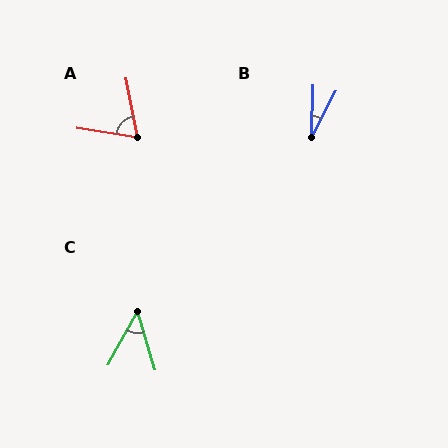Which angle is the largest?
A, at approximately 71 degrees.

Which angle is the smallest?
B, at approximately 26 degrees.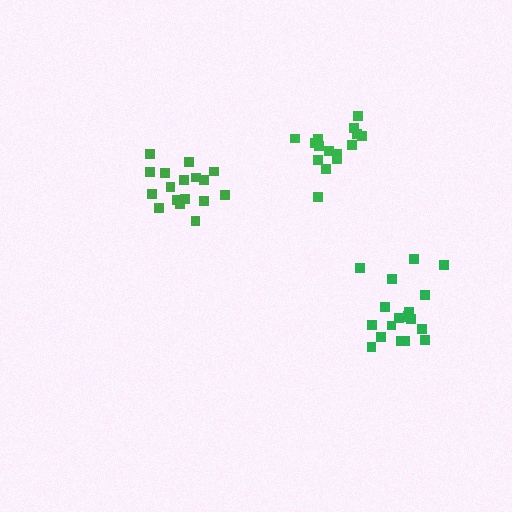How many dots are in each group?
Group 1: 19 dots, Group 2: 15 dots, Group 3: 17 dots (51 total).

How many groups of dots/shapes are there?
There are 3 groups.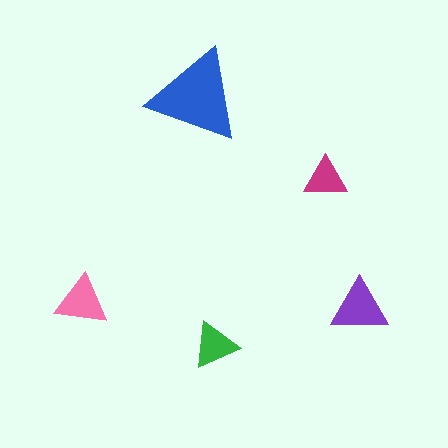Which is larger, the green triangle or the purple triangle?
The purple one.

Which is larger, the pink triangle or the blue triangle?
The blue one.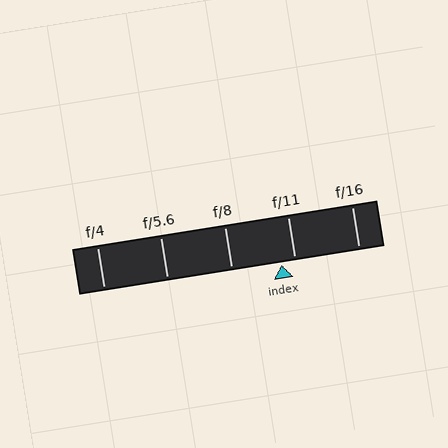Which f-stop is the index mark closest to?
The index mark is closest to f/11.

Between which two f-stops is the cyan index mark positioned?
The index mark is between f/8 and f/11.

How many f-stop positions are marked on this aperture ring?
There are 5 f-stop positions marked.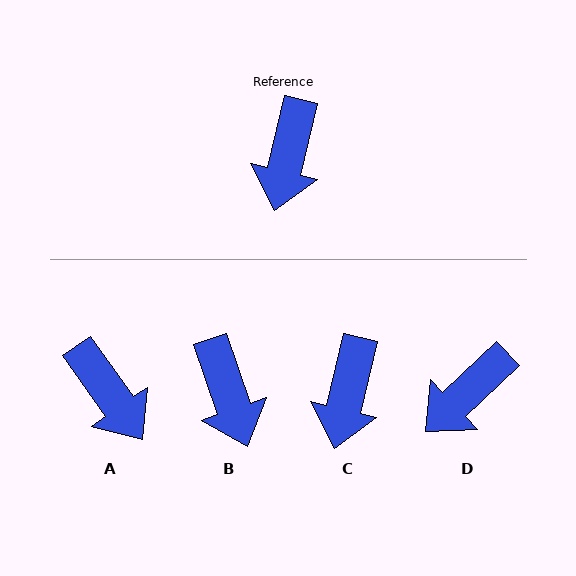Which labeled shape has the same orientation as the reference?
C.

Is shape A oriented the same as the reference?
No, it is off by about 48 degrees.